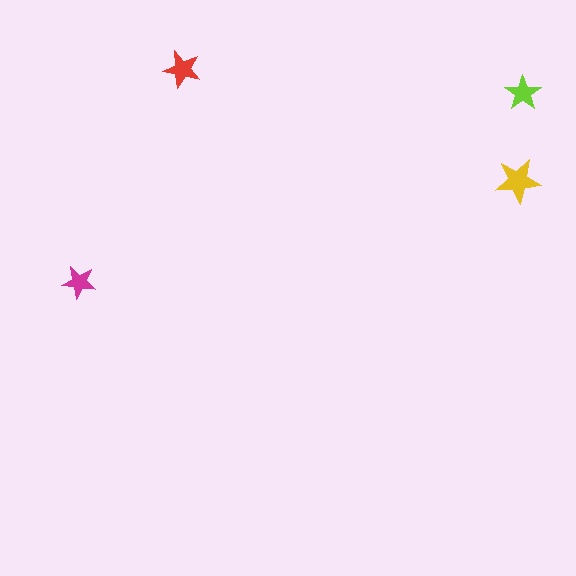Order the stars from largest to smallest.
the yellow one, the red one, the lime one, the magenta one.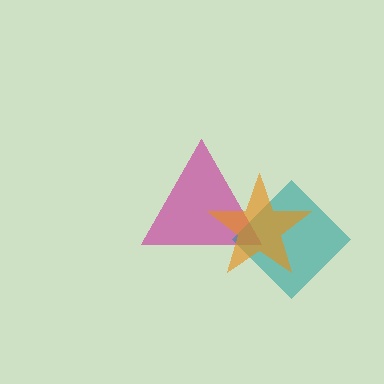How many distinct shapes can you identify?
There are 3 distinct shapes: a magenta triangle, a teal diamond, an orange star.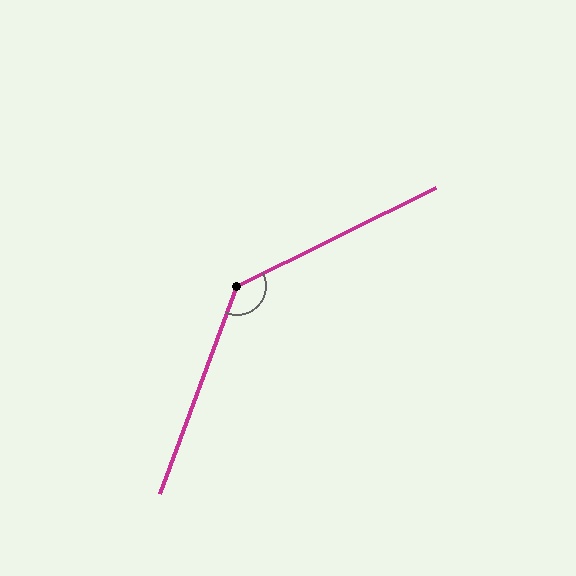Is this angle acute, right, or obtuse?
It is obtuse.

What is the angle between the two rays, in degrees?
Approximately 137 degrees.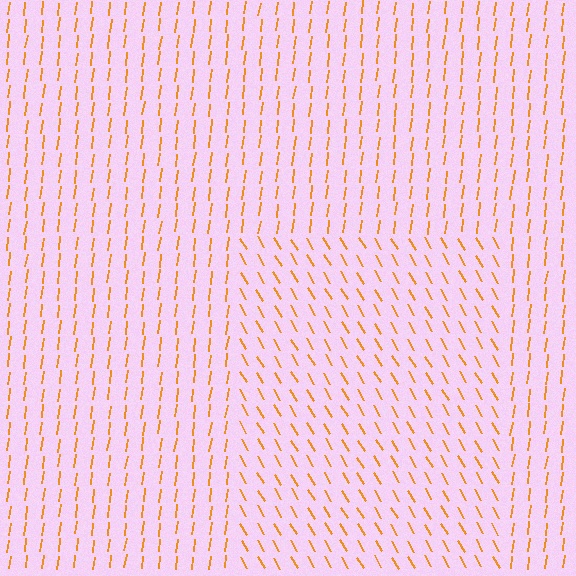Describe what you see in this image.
The image is filled with small orange line segments. A rectangle region in the image has lines oriented differently from the surrounding lines, creating a visible texture boundary.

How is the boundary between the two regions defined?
The boundary is defined purely by a change in line orientation (approximately 38 degrees difference). All lines are the same color and thickness.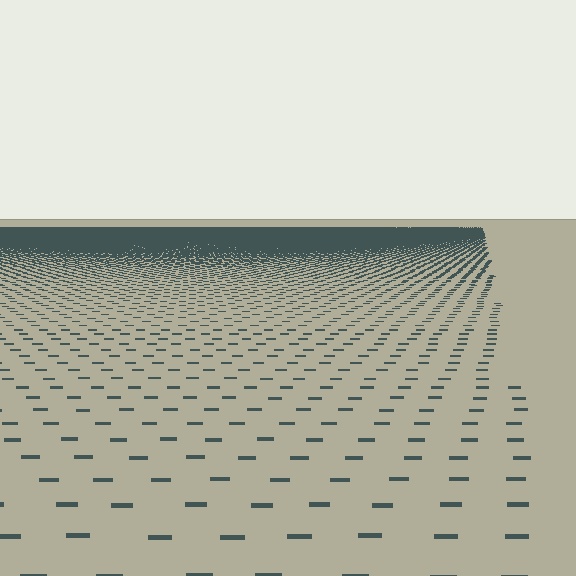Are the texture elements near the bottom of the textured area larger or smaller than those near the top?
Larger. Near the bottom, elements are closer to the viewer and appear at a bigger on-screen size.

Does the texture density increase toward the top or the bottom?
Density increases toward the top.